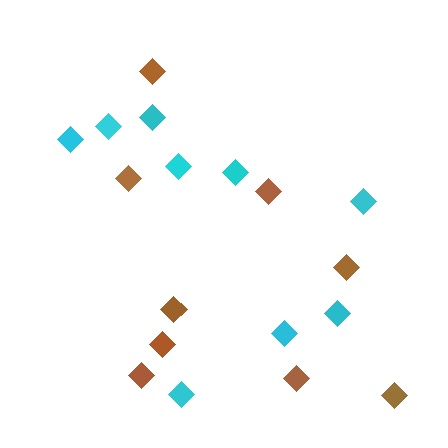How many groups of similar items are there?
There are 2 groups: one group of brown diamonds (9) and one group of cyan diamonds (9).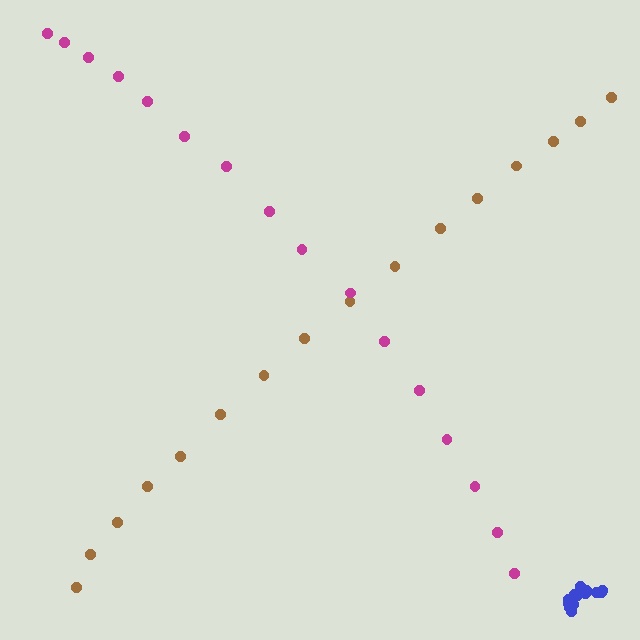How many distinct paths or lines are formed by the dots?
There are 3 distinct paths.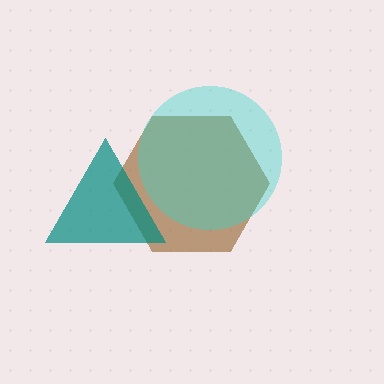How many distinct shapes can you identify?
There are 3 distinct shapes: a brown hexagon, a cyan circle, a teal triangle.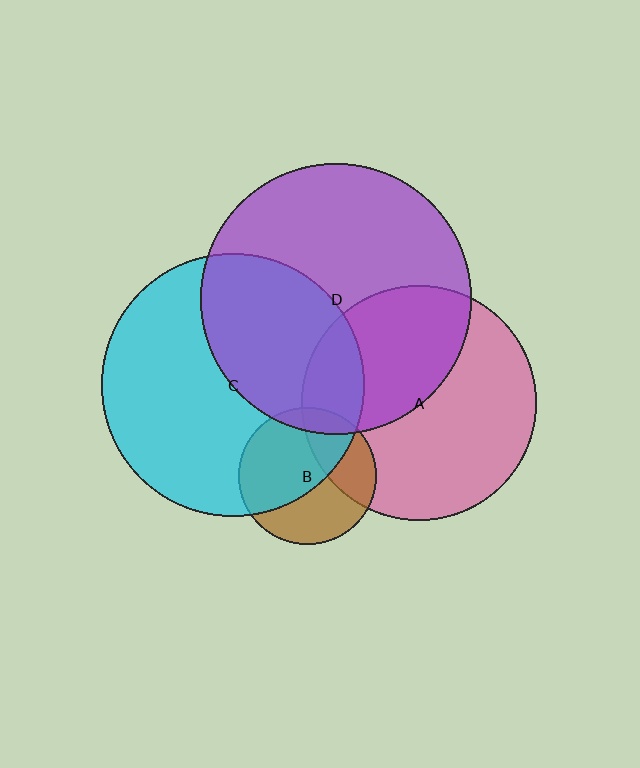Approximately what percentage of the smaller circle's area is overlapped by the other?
Approximately 10%.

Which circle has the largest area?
Circle D (purple).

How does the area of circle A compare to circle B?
Approximately 2.9 times.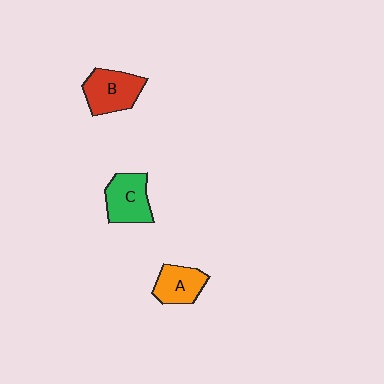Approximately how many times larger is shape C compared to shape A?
Approximately 1.2 times.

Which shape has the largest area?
Shape B (red).